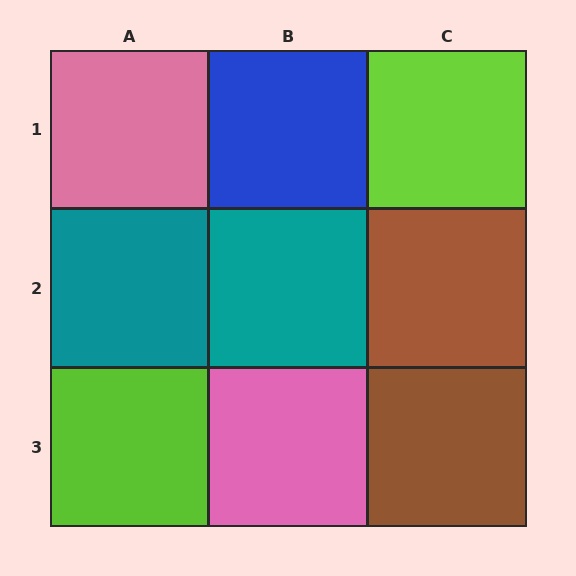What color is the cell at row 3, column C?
Brown.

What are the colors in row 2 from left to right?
Teal, teal, brown.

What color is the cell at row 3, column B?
Pink.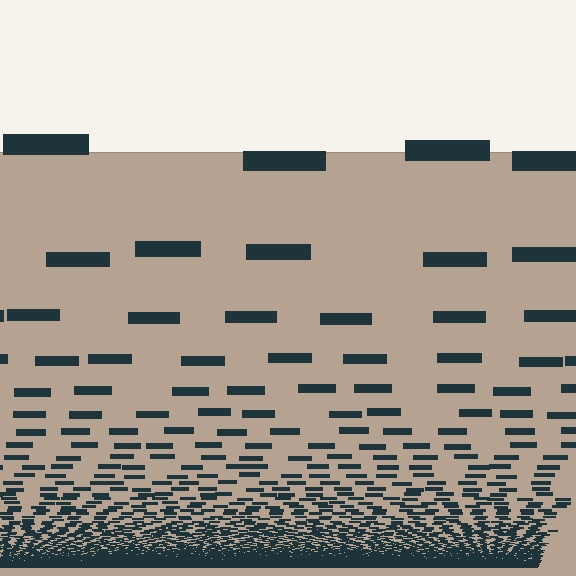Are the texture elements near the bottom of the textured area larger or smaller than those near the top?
Smaller. The gradient is inverted — elements near the bottom are smaller and denser.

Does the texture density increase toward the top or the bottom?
Density increases toward the bottom.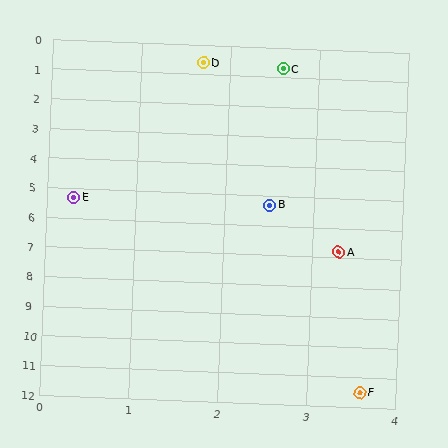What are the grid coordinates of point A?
Point A is at approximately (3.3, 6.8).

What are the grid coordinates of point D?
Point D is at approximately (1.7, 0.6).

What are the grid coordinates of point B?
Point B is at approximately (2.5, 5.3).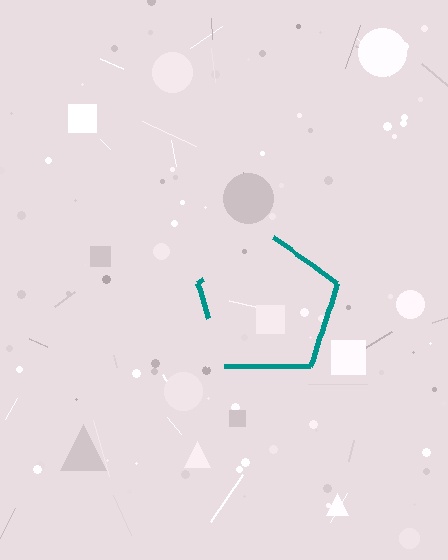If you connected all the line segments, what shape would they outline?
They would outline a pentagon.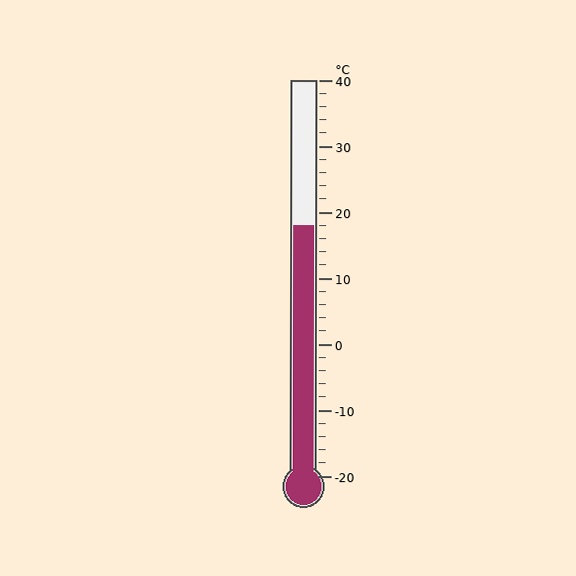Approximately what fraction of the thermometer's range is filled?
The thermometer is filled to approximately 65% of its range.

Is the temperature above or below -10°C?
The temperature is above -10°C.